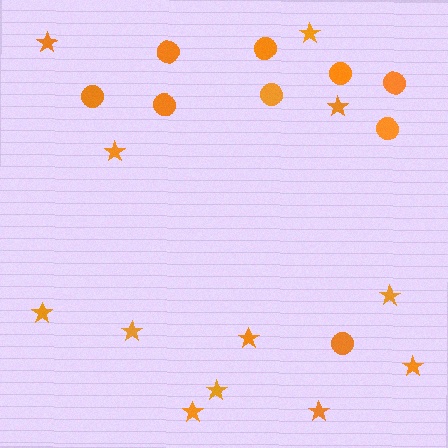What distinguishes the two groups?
There are 2 groups: one group of stars (12) and one group of circles (9).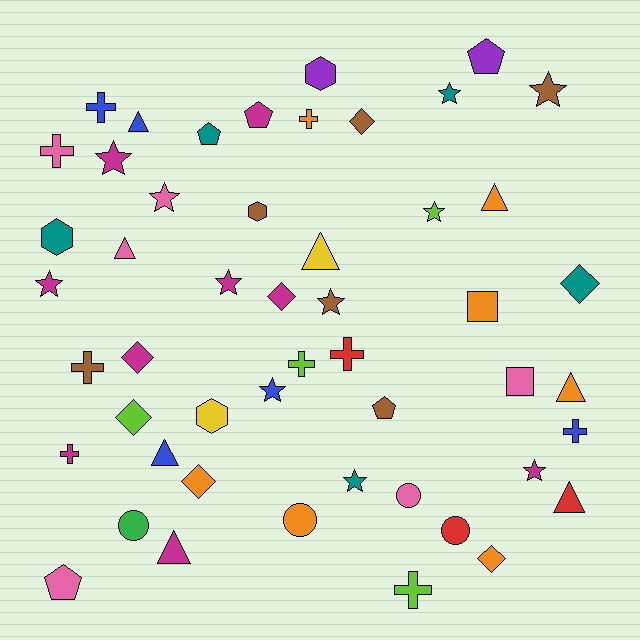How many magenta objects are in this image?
There are 9 magenta objects.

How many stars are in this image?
There are 11 stars.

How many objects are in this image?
There are 50 objects.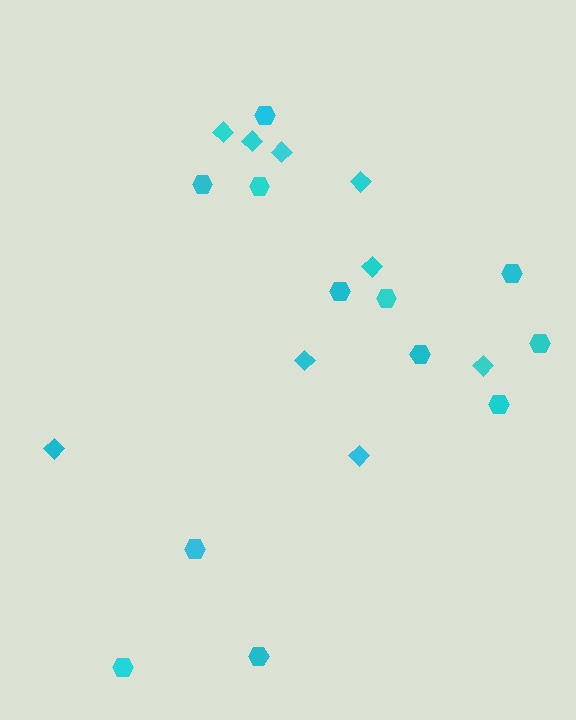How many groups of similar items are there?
There are 2 groups: one group of hexagons (12) and one group of diamonds (9).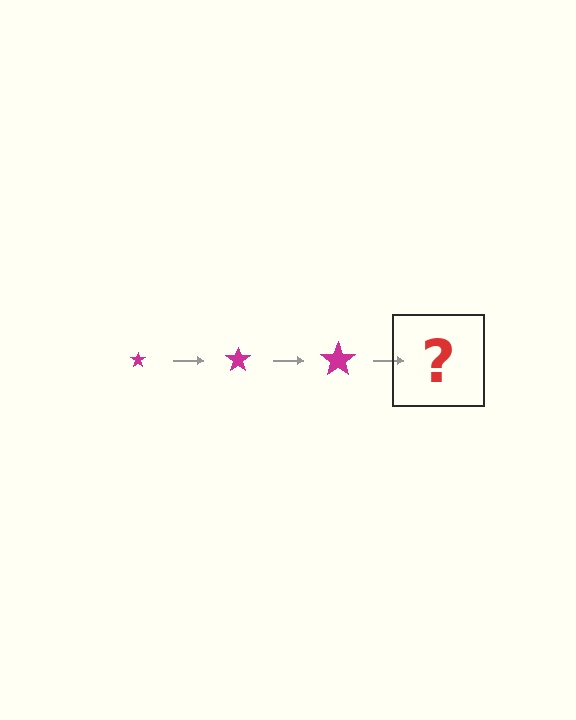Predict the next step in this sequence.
The next step is a magenta star, larger than the previous one.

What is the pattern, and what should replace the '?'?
The pattern is that the star gets progressively larger each step. The '?' should be a magenta star, larger than the previous one.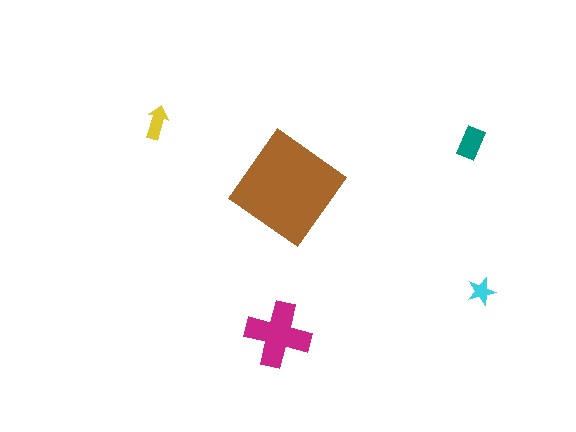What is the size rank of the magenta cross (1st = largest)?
2nd.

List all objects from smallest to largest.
The cyan star, the yellow arrow, the teal rectangle, the magenta cross, the brown diamond.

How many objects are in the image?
There are 5 objects in the image.